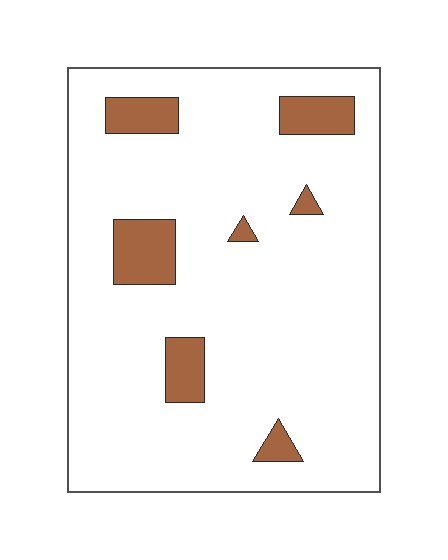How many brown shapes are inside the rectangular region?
7.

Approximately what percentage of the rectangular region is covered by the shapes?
Approximately 10%.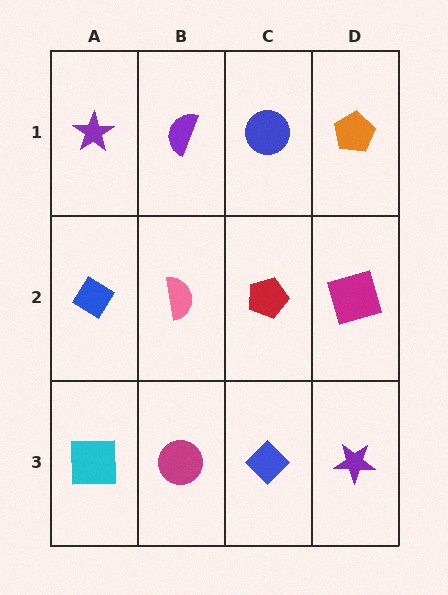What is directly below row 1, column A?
A blue diamond.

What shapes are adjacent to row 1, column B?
A pink semicircle (row 2, column B), a purple star (row 1, column A), a blue circle (row 1, column C).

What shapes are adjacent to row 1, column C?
A red pentagon (row 2, column C), a purple semicircle (row 1, column B), an orange pentagon (row 1, column D).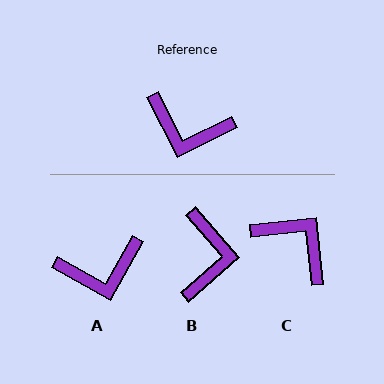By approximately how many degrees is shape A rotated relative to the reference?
Approximately 34 degrees counter-clockwise.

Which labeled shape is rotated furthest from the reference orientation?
C, about 160 degrees away.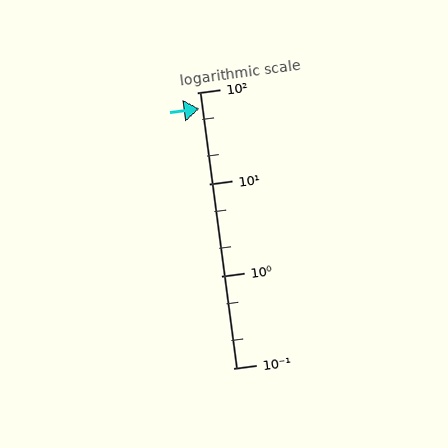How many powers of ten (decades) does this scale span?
The scale spans 3 decades, from 0.1 to 100.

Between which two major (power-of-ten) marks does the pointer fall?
The pointer is between 10 and 100.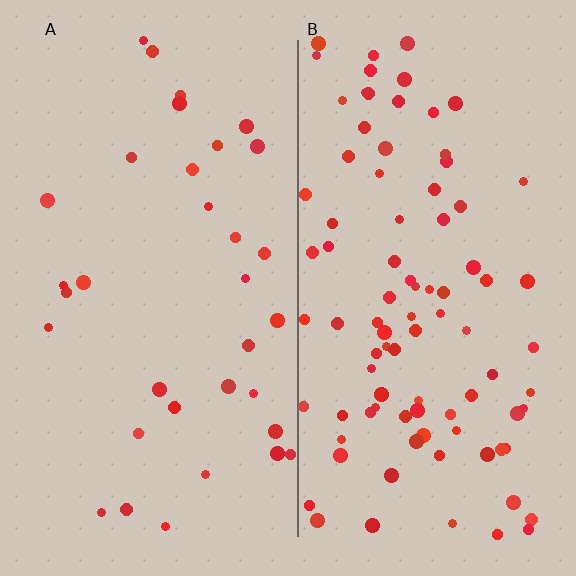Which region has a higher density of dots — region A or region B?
B (the right).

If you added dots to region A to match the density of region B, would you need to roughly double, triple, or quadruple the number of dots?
Approximately triple.